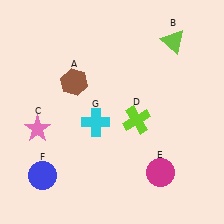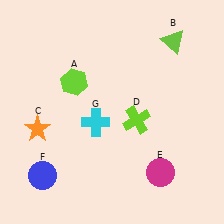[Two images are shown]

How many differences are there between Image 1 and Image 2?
There are 2 differences between the two images.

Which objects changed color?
A changed from brown to lime. C changed from pink to orange.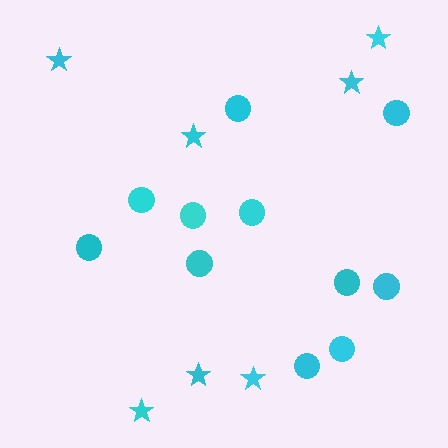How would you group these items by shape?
There are 2 groups: one group of circles (11) and one group of stars (7).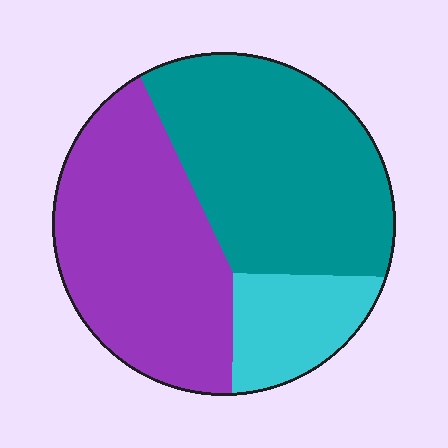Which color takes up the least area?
Cyan, at roughly 15%.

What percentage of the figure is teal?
Teal takes up about two fifths (2/5) of the figure.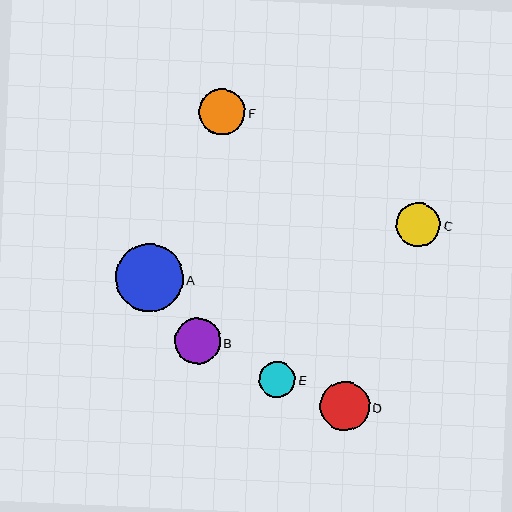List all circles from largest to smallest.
From largest to smallest: A, D, B, F, C, E.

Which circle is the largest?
Circle A is the largest with a size of approximately 68 pixels.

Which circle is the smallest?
Circle E is the smallest with a size of approximately 36 pixels.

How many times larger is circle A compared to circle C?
Circle A is approximately 1.6 times the size of circle C.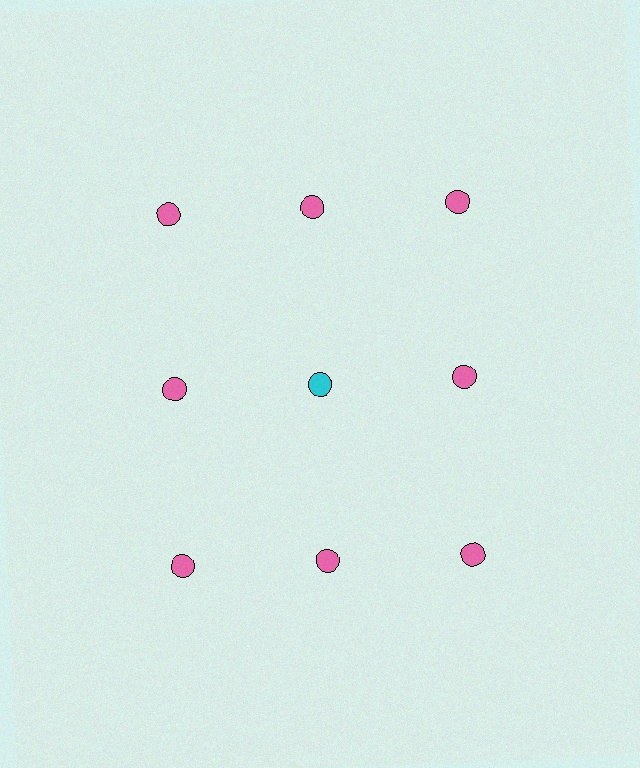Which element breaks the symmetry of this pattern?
The cyan circle in the second row, second from left column breaks the symmetry. All other shapes are pink circles.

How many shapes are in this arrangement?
There are 9 shapes arranged in a grid pattern.